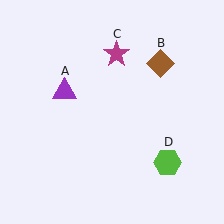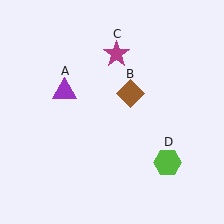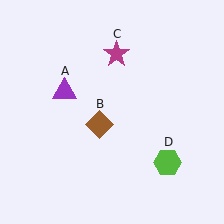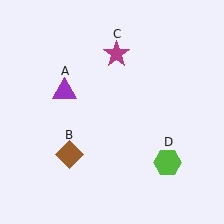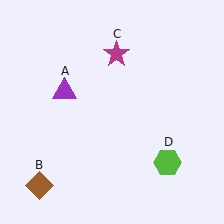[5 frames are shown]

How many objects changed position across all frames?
1 object changed position: brown diamond (object B).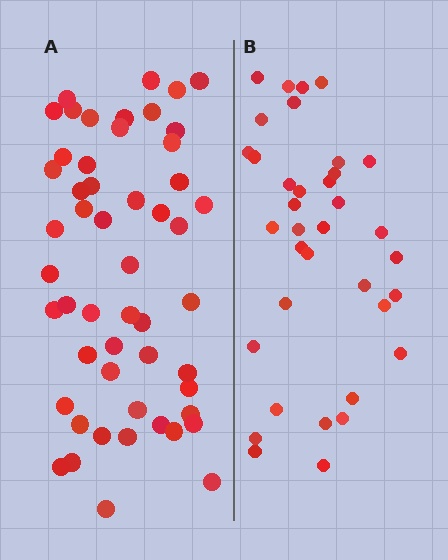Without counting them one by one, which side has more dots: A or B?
Region A (the left region) has more dots.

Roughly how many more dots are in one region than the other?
Region A has approximately 15 more dots than region B.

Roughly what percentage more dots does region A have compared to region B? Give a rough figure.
About 45% more.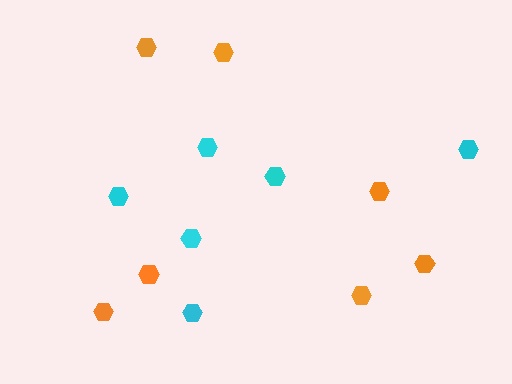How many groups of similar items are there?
There are 2 groups: one group of orange hexagons (7) and one group of cyan hexagons (6).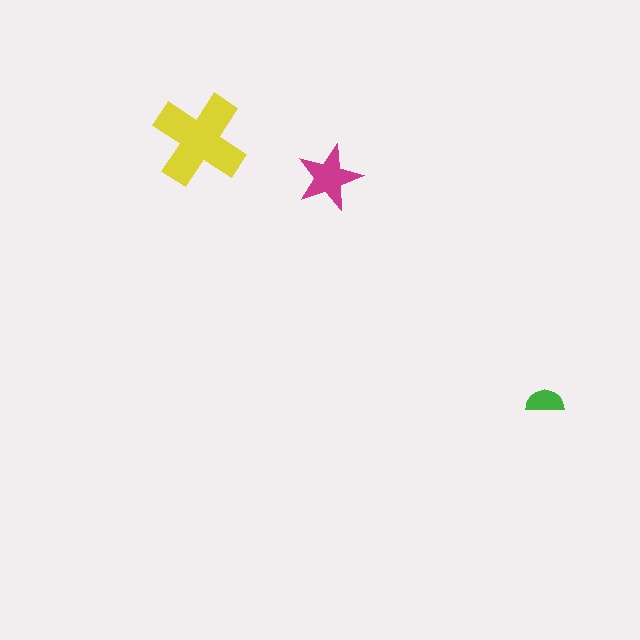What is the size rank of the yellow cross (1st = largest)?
1st.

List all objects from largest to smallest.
The yellow cross, the magenta star, the green semicircle.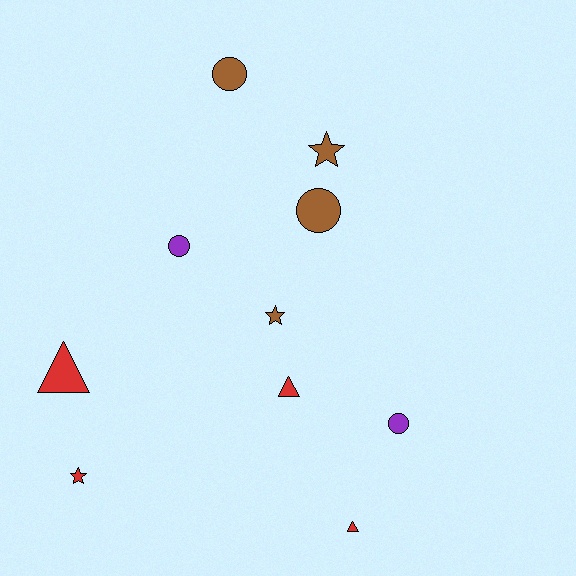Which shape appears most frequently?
Circle, with 4 objects.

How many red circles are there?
There are no red circles.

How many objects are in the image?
There are 10 objects.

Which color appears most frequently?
Brown, with 4 objects.